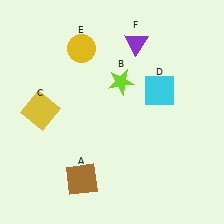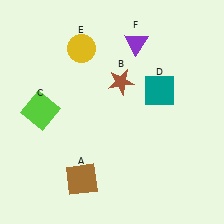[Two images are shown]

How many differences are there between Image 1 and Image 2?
There are 3 differences between the two images.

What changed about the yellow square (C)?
In Image 1, C is yellow. In Image 2, it changed to lime.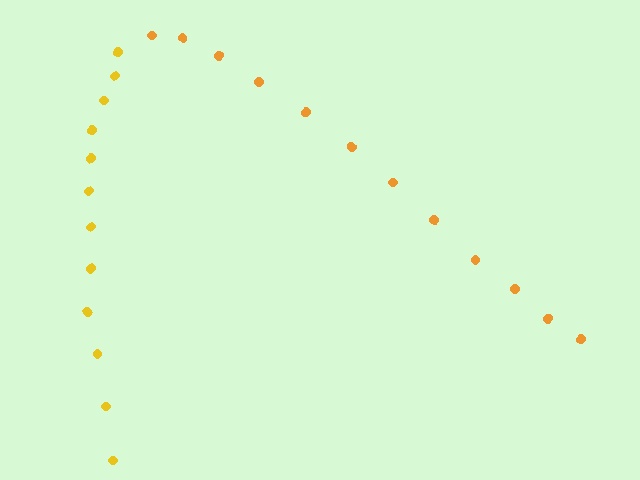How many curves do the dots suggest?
There are 2 distinct paths.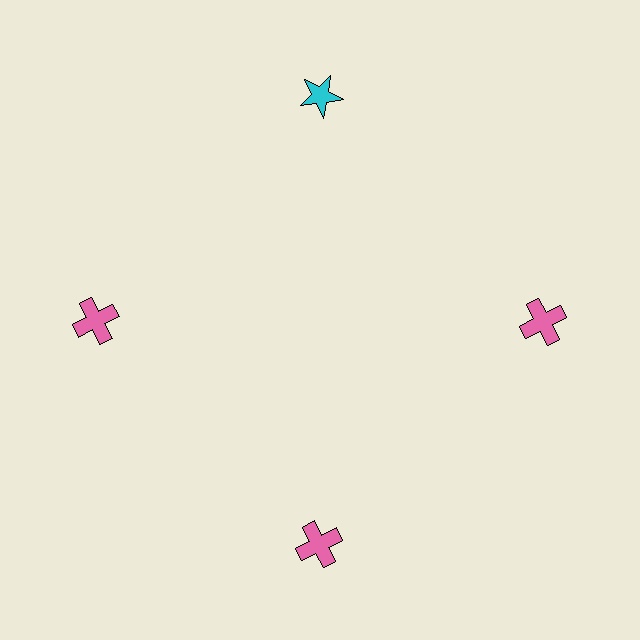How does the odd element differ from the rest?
It differs in both color (cyan instead of pink) and shape (star instead of cross).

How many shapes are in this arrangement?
There are 4 shapes arranged in a ring pattern.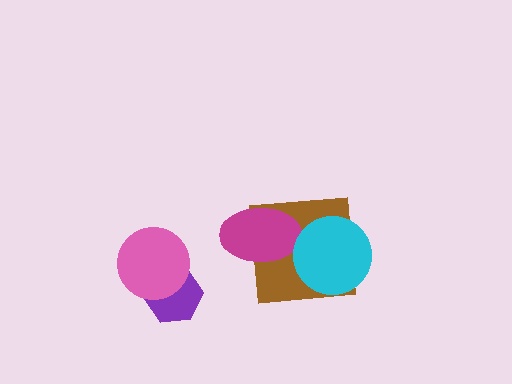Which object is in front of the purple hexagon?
The pink circle is in front of the purple hexagon.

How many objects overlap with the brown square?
2 objects overlap with the brown square.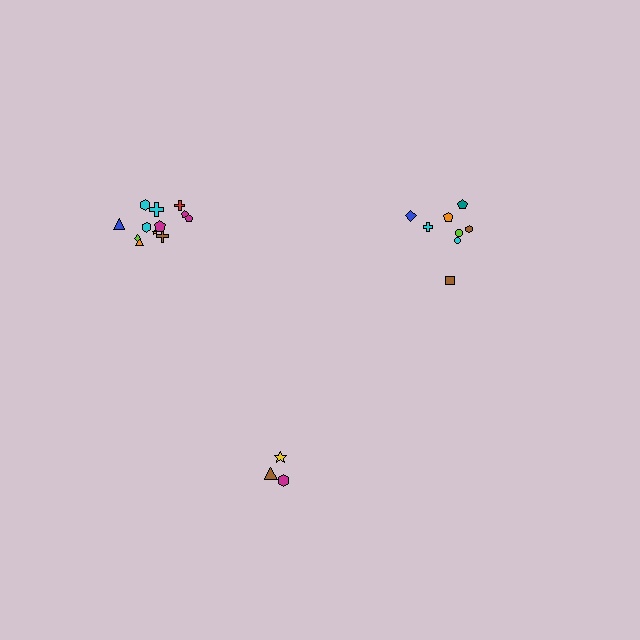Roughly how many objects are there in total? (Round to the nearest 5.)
Roughly 25 objects in total.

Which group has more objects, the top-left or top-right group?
The top-left group.